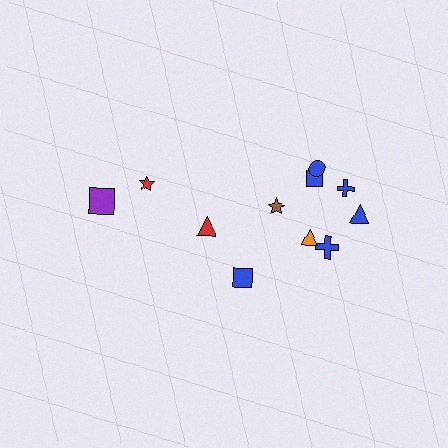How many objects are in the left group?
There are 3 objects.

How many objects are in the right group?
There are 8 objects.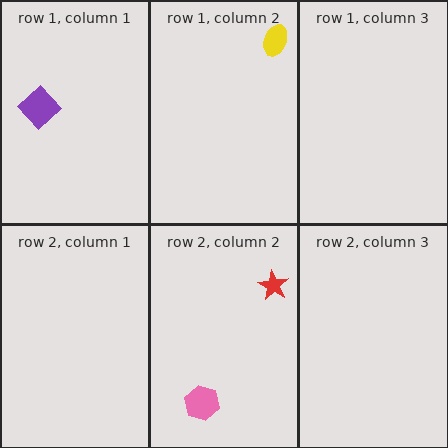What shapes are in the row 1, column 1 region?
The purple diamond.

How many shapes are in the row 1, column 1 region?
1.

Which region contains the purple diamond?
The row 1, column 1 region.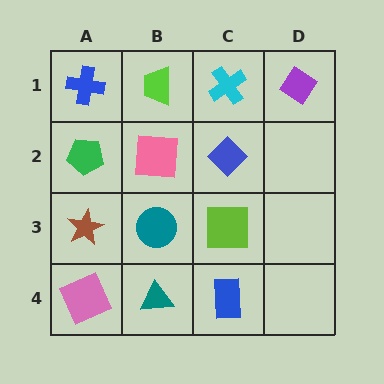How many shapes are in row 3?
3 shapes.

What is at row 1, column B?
A lime trapezoid.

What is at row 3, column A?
A brown star.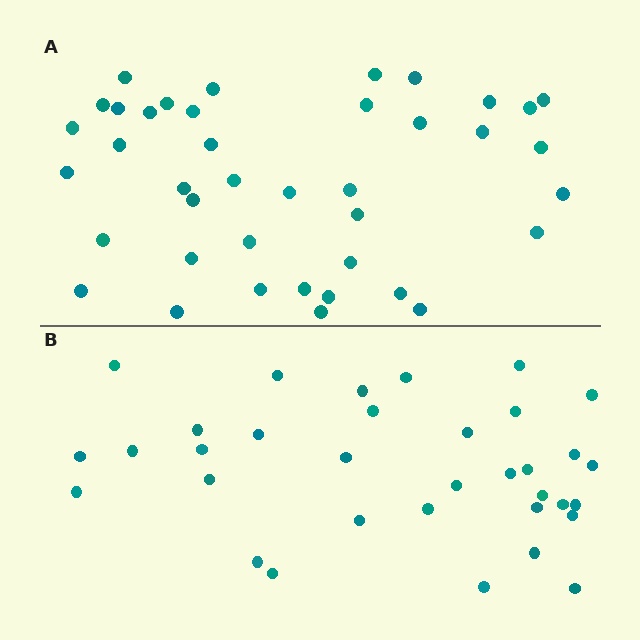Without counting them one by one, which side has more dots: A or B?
Region A (the top region) has more dots.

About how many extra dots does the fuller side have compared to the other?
Region A has about 6 more dots than region B.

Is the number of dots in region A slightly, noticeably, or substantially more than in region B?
Region A has only slightly more — the two regions are fairly close. The ratio is roughly 1.2 to 1.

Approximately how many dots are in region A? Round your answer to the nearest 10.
About 40 dots.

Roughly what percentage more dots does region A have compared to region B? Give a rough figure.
About 20% more.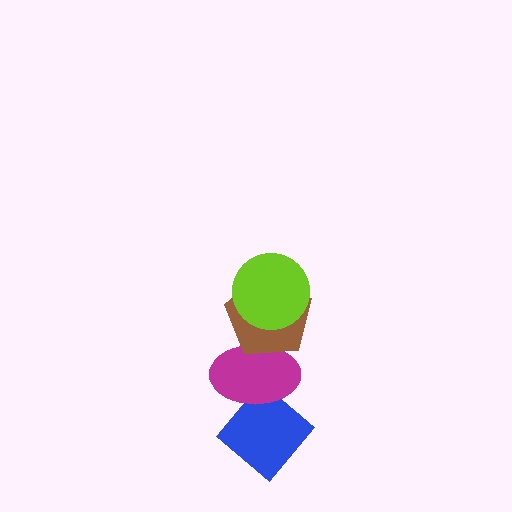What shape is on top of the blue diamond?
The magenta ellipse is on top of the blue diamond.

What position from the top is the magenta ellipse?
The magenta ellipse is 3rd from the top.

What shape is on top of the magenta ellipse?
The brown pentagon is on top of the magenta ellipse.